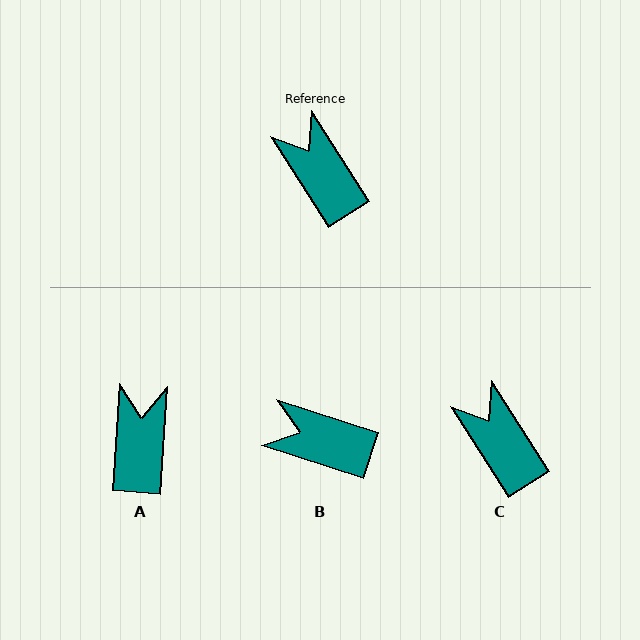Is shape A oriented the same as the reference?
No, it is off by about 36 degrees.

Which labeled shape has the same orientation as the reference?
C.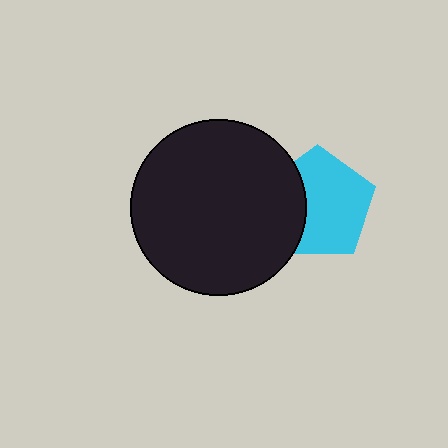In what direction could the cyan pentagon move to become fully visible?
The cyan pentagon could move right. That would shift it out from behind the black circle entirely.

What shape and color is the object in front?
The object in front is a black circle.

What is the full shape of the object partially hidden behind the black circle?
The partially hidden object is a cyan pentagon.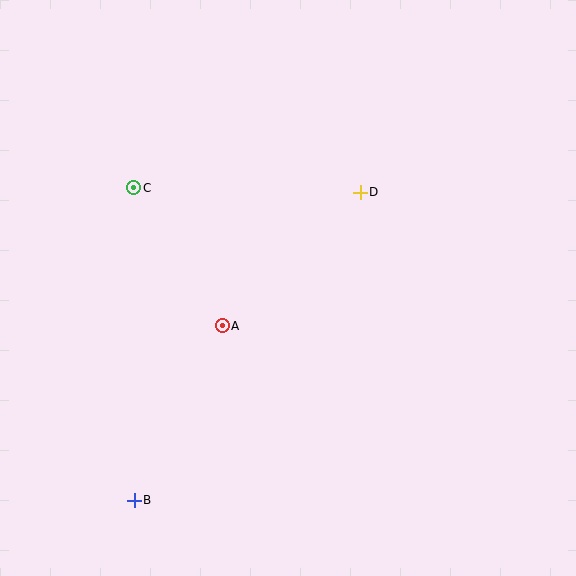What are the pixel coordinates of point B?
Point B is at (134, 500).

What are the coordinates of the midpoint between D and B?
The midpoint between D and B is at (247, 346).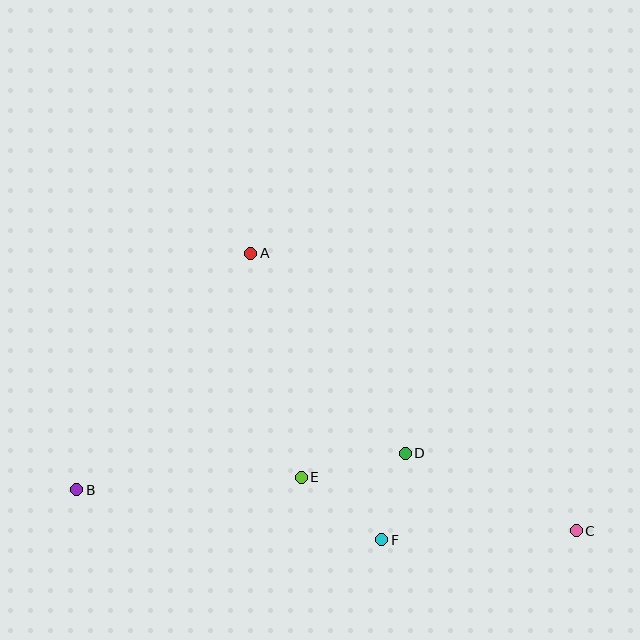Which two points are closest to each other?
Points D and F are closest to each other.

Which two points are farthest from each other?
Points B and C are farthest from each other.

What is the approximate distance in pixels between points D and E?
The distance between D and E is approximately 107 pixels.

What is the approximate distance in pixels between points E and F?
The distance between E and F is approximately 102 pixels.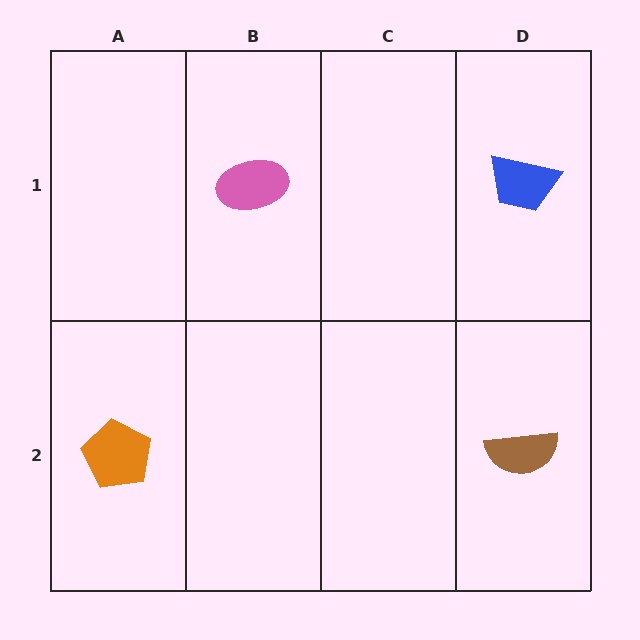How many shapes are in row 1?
2 shapes.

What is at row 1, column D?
A blue trapezoid.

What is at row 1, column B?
A pink ellipse.